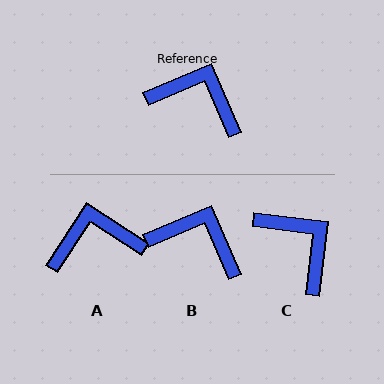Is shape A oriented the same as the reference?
No, it is off by about 33 degrees.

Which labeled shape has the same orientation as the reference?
B.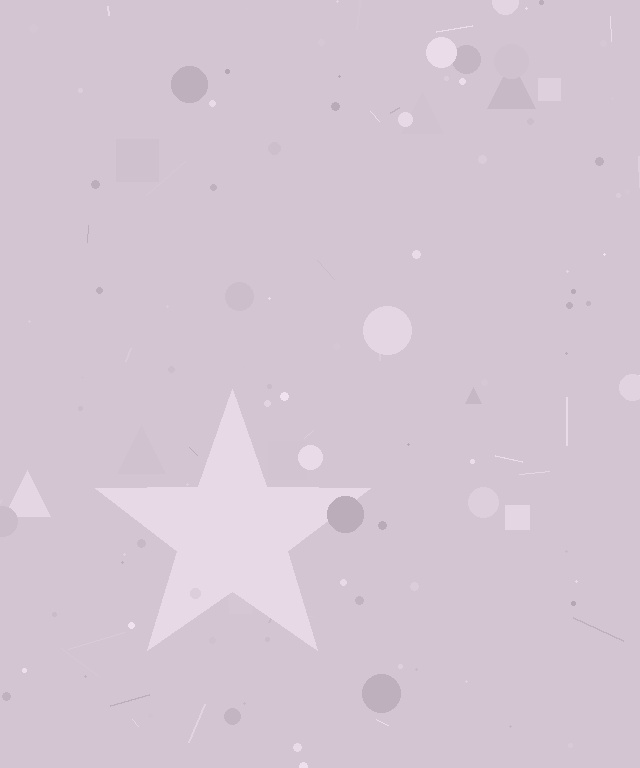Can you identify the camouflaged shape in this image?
The camouflaged shape is a star.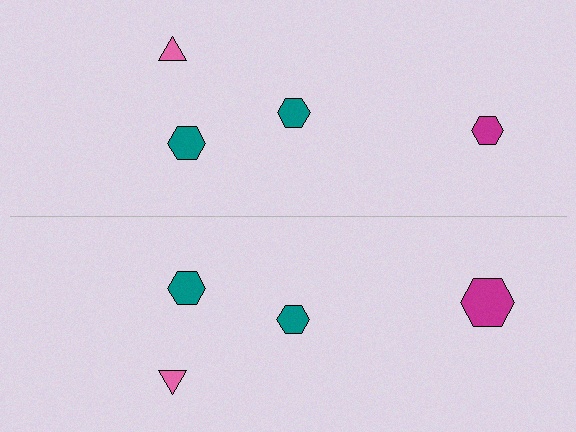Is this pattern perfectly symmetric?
No, the pattern is not perfectly symmetric. The magenta hexagon on the bottom side has a different size than its mirror counterpart.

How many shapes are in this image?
There are 8 shapes in this image.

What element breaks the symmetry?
The magenta hexagon on the bottom side has a different size than its mirror counterpart.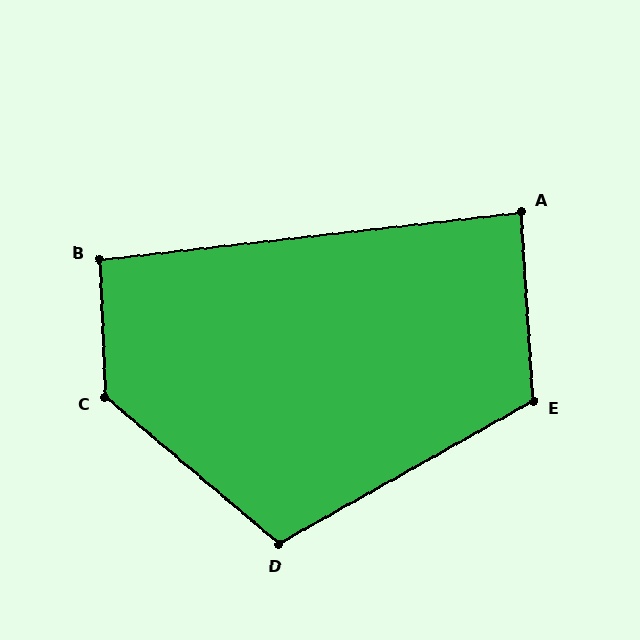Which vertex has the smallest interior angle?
A, at approximately 87 degrees.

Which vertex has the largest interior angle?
C, at approximately 133 degrees.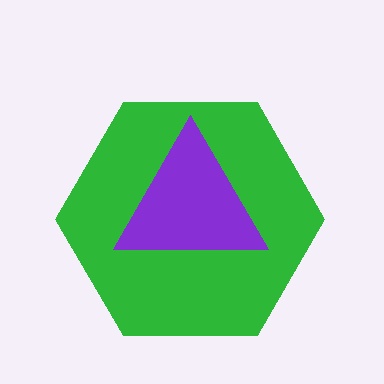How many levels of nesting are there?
2.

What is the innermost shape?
The purple triangle.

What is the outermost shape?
The green hexagon.